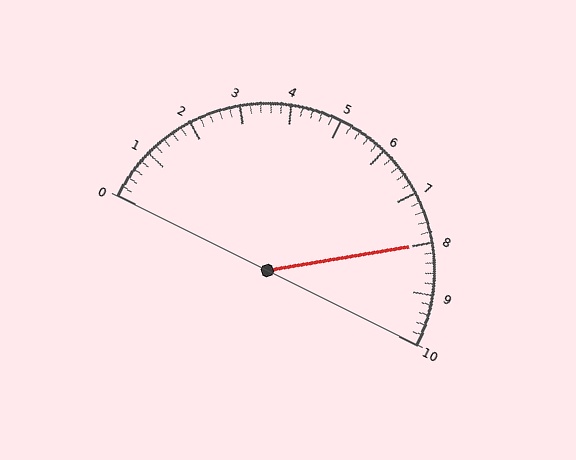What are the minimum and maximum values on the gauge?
The gauge ranges from 0 to 10.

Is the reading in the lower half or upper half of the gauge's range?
The reading is in the upper half of the range (0 to 10).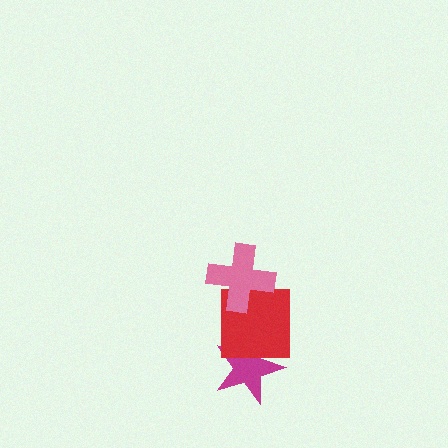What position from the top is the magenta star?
The magenta star is 3rd from the top.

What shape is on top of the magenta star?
The red square is on top of the magenta star.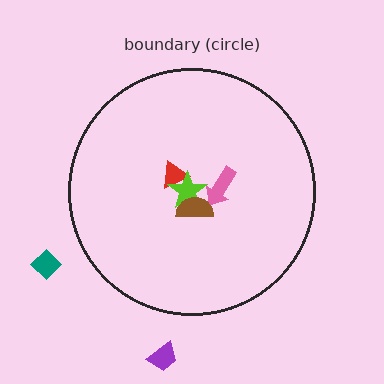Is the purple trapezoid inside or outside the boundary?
Outside.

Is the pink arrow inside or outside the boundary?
Inside.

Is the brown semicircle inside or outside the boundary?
Inside.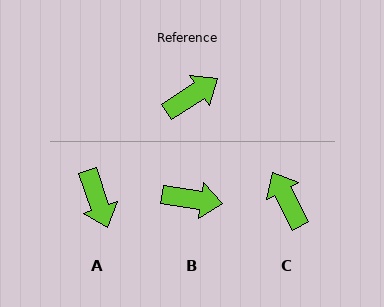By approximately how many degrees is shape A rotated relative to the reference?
Approximately 104 degrees clockwise.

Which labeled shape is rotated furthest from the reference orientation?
A, about 104 degrees away.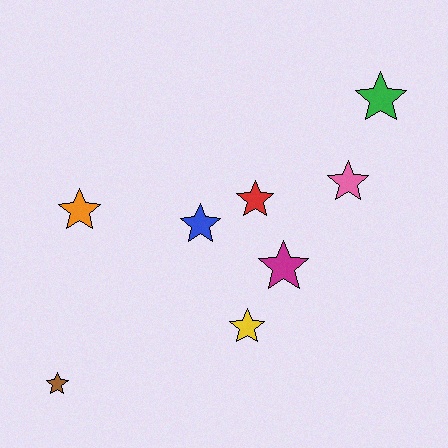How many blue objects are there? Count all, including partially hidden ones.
There is 1 blue object.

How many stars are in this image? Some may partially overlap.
There are 8 stars.